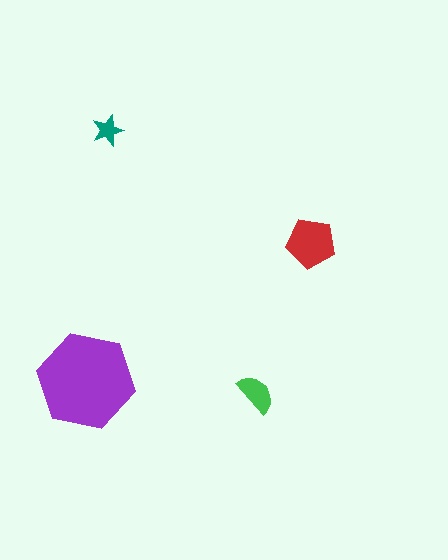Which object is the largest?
The purple hexagon.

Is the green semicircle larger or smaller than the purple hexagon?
Smaller.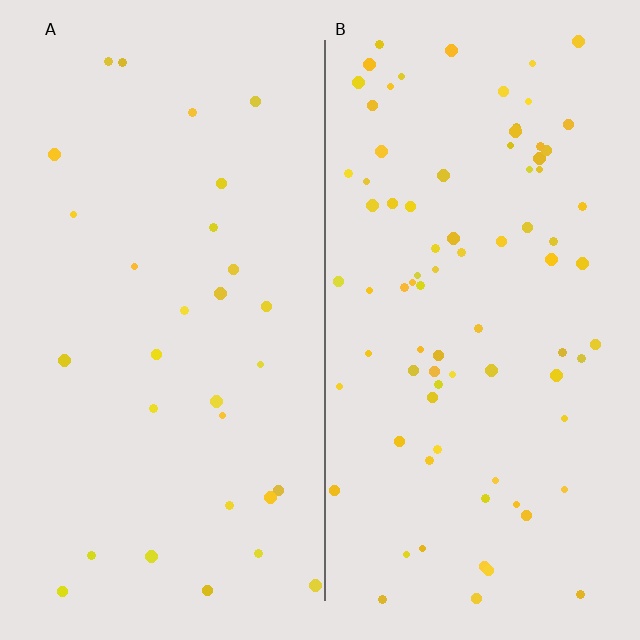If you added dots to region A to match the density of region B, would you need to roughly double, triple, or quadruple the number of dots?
Approximately triple.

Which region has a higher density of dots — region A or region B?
B (the right).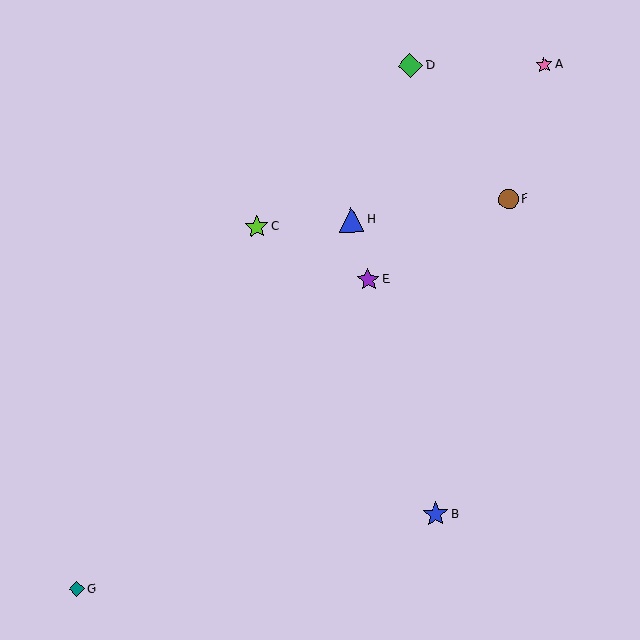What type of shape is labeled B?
Shape B is a blue star.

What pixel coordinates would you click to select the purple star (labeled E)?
Click at (368, 280) to select the purple star E.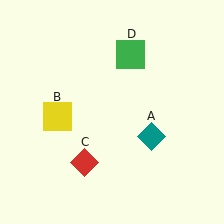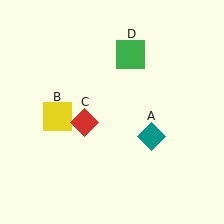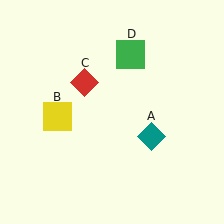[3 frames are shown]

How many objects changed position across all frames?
1 object changed position: red diamond (object C).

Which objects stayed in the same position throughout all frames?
Teal diamond (object A) and yellow square (object B) and green square (object D) remained stationary.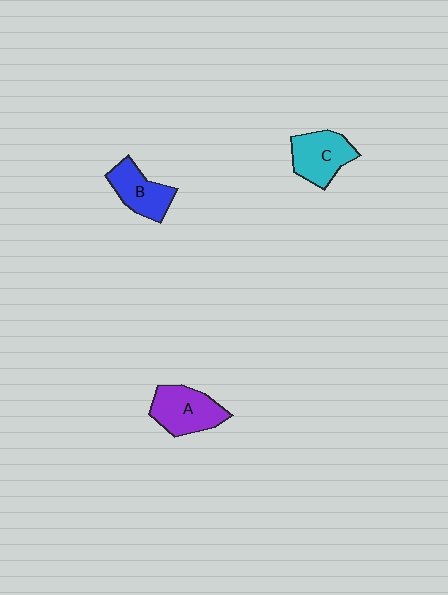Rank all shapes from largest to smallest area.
From largest to smallest: A (purple), C (cyan), B (blue).